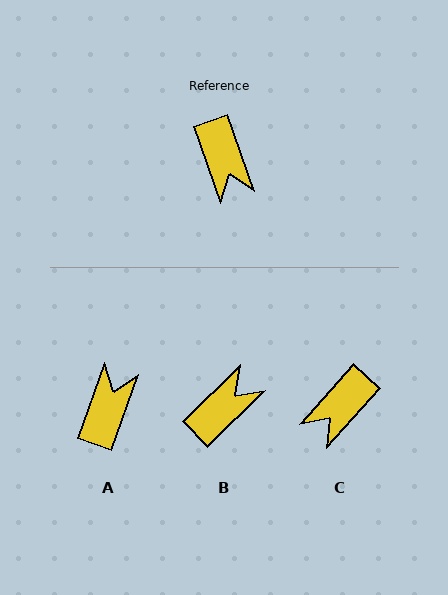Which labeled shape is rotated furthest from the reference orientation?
A, about 142 degrees away.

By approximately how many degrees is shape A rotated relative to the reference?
Approximately 142 degrees counter-clockwise.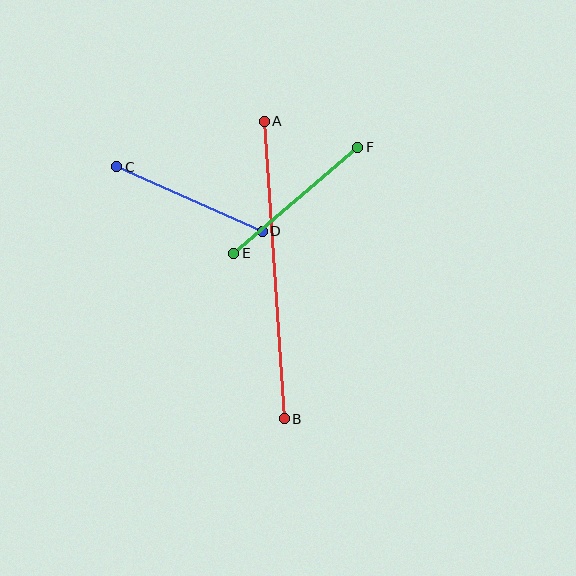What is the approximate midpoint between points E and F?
The midpoint is at approximately (296, 200) pixels.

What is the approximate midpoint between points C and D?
The midpoint is at approximately (190, 199) pixels.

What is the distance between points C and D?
The distance is approximately 159 pixels.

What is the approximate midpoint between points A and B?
The midpoint is at approximately (274, 270) pixels.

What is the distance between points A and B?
The distance is approximately 298 pixels.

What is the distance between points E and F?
The distance is approximately 163 pixels.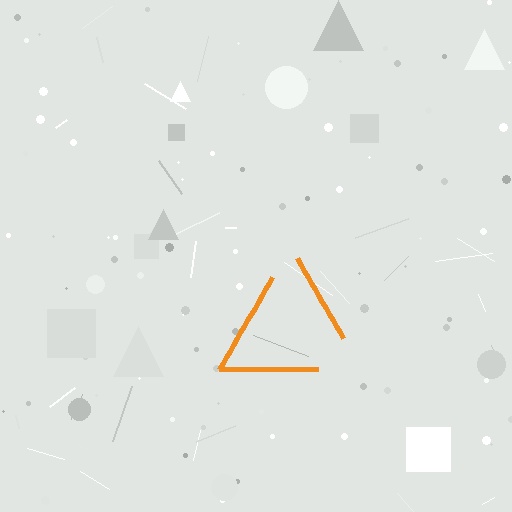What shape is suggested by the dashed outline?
The dashed outline suggests a triangle.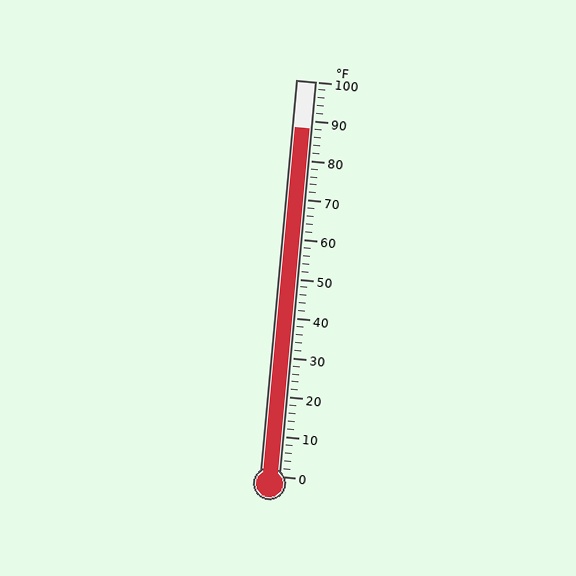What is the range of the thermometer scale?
The thermometer scale ranges from 0°F to 100°F.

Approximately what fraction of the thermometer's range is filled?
The thermometer is filled to approximately 90% of its range.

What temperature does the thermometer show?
The thermometer shows approximately 88°F.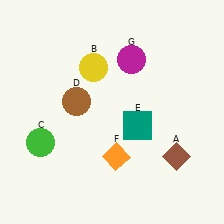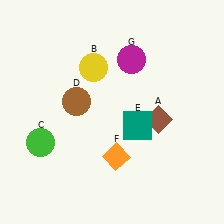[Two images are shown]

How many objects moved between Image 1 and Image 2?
1 object moved between the two images.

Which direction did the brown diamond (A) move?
The brown diamond (A) moved up.